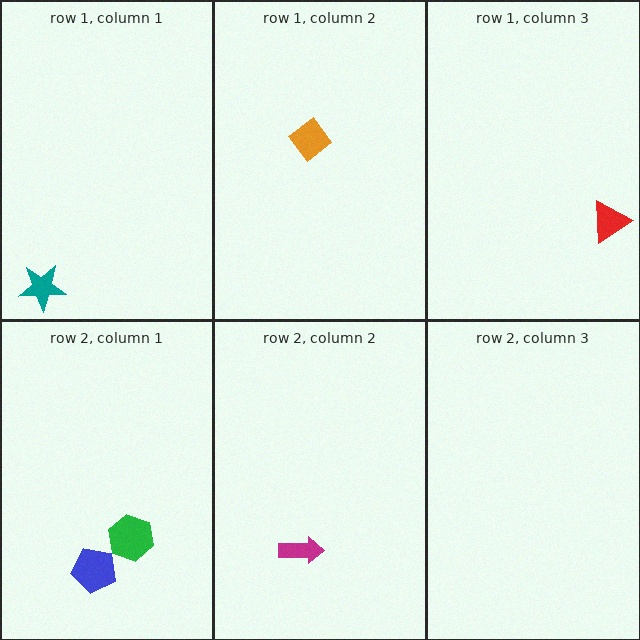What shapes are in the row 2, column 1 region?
The green hexagon, the blue pentagon.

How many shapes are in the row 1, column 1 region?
1.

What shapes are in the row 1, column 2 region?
The orange diamond.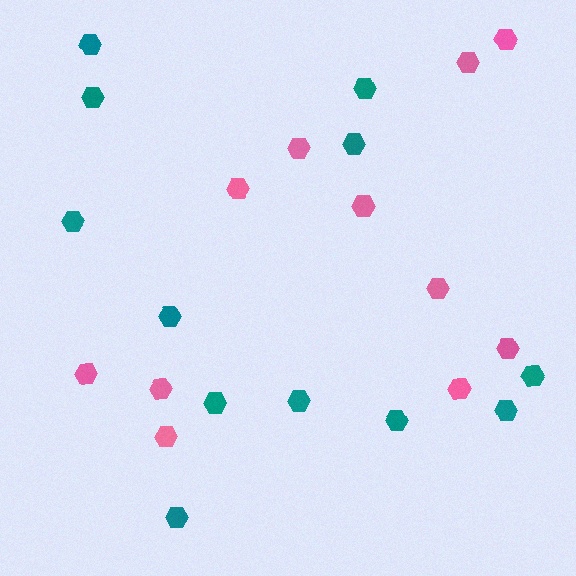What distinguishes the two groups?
There are 2 groups: one group of pink hexagons (11) and one group of teal hexagons (12).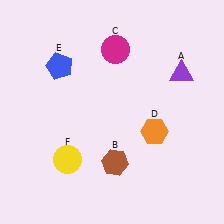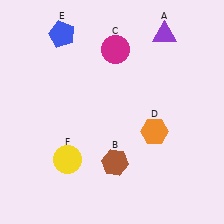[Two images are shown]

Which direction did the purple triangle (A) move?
The purple triangle (A) moved up.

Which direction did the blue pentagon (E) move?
The blue pentagon (E) moved up.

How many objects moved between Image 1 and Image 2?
2 objects moved between the two images.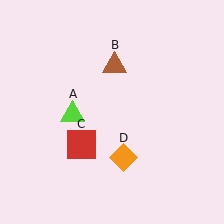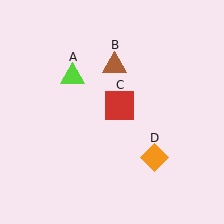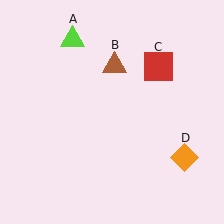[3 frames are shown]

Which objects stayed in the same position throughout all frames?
Brown triangle (object B) remained stationary.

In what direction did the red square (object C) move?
The red square (object C) moved up and to the right.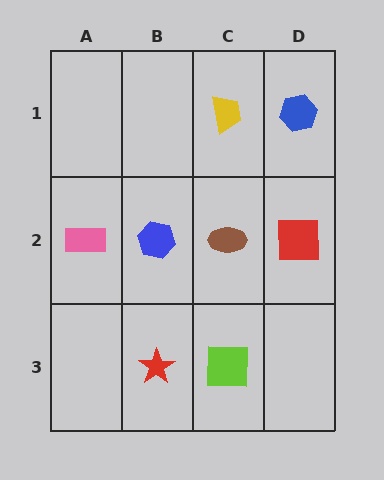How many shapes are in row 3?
2 shapes.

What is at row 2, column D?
A red square.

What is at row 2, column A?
A pink rectangle.